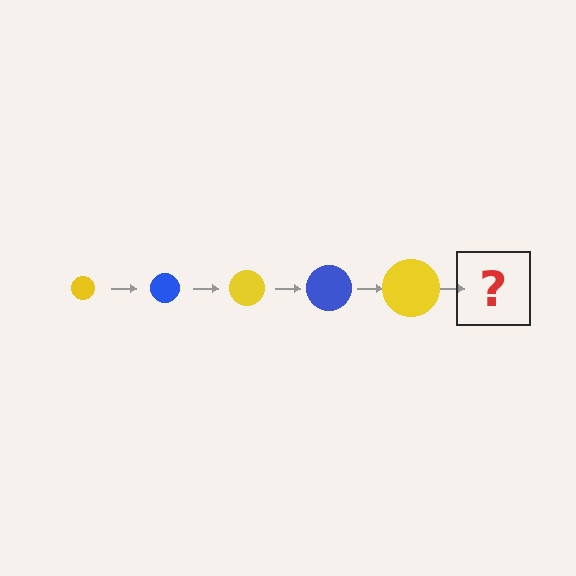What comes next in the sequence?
The next element should be a blue circle, larger than the previous one.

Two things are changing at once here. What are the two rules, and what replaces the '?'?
The two rules are that the circle grows larger each step and the color cycles through yellow and blue. The '?' should be a blue circle, larger than the previous one.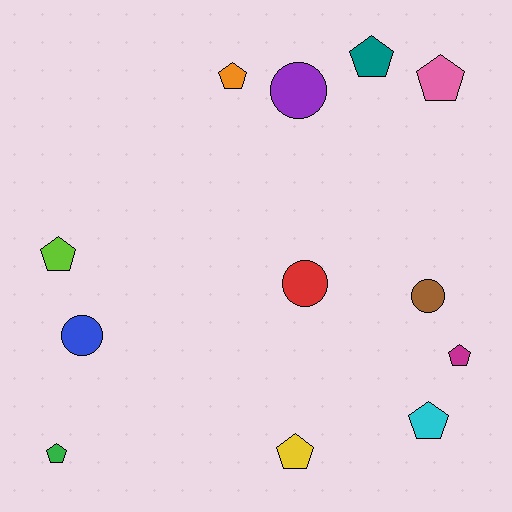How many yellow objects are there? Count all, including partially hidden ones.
There is 1 yellow object.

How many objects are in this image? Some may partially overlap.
There are 12 objects.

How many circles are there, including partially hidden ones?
There are 4 circles.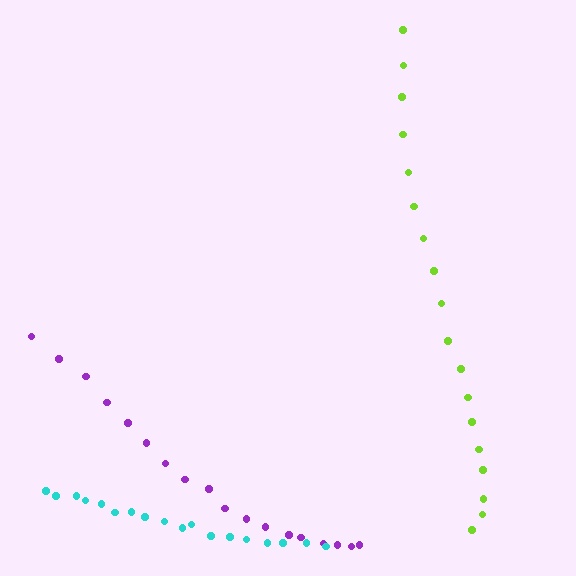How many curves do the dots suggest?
There are 3 distinct paths.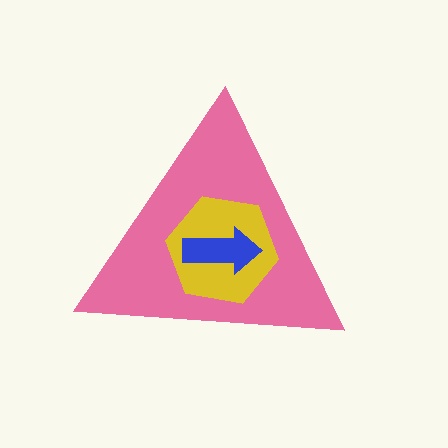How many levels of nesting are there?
3.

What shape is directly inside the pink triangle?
The yellow hexagon.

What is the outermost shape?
The pink triangle.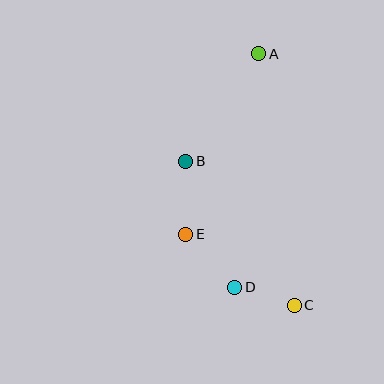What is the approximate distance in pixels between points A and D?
The distance between A and D is approximately 235 pixels.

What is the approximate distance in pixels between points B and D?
The distance between B and D is approximately 135 pixels.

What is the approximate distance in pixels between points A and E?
The distance between A and E is approximately 195 pixels.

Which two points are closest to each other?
Points C and D are closest to each other.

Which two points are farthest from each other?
Points A and C are farthest from each other.